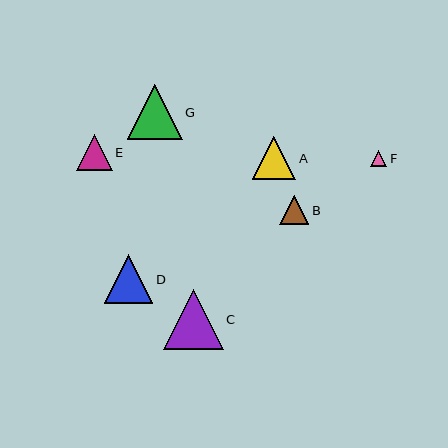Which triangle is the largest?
Triangle C is the largest with a size of approximately 60 pixels.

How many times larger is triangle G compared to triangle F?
Triangle G is approximately 3.4 times the size of triangle F.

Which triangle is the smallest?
Triangle F is the smallest with a size of approximately 16 pixels.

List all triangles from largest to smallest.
From largest to smallest: C, G, D, A, E, B, F.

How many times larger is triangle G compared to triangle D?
Triangle G is approximately 1.1 times the size of triangle D.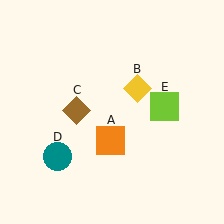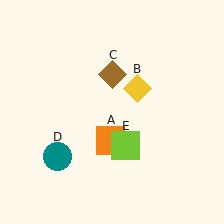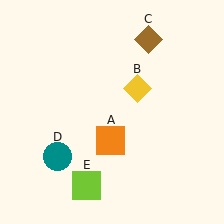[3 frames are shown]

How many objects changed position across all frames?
2 objects changed position: brown diamond (object C), lime square (object E).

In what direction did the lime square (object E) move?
The lime square (object E) moved down and to the left.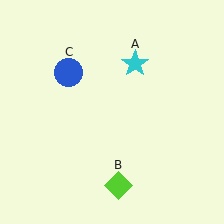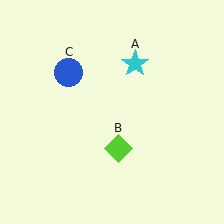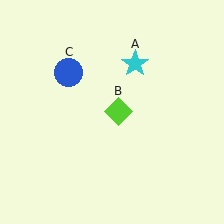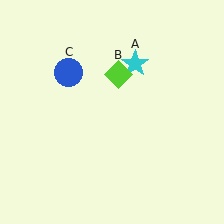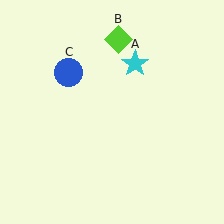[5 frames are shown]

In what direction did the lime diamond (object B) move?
The lime diamond (object B) moved up.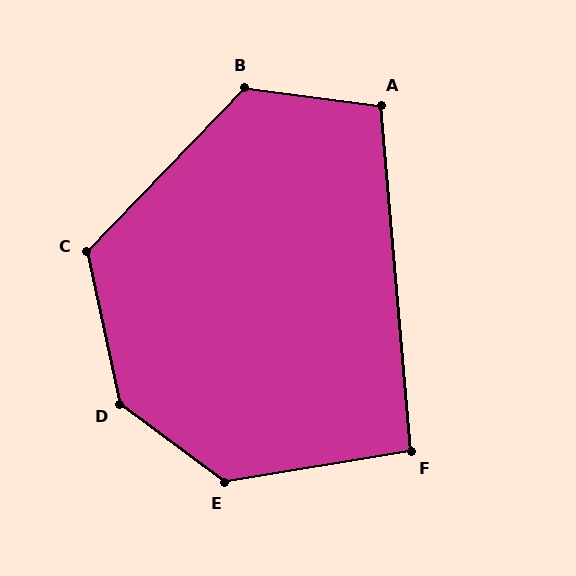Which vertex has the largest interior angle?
D, at approximately 139 degrees.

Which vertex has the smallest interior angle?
F, at approximately 95 degrees.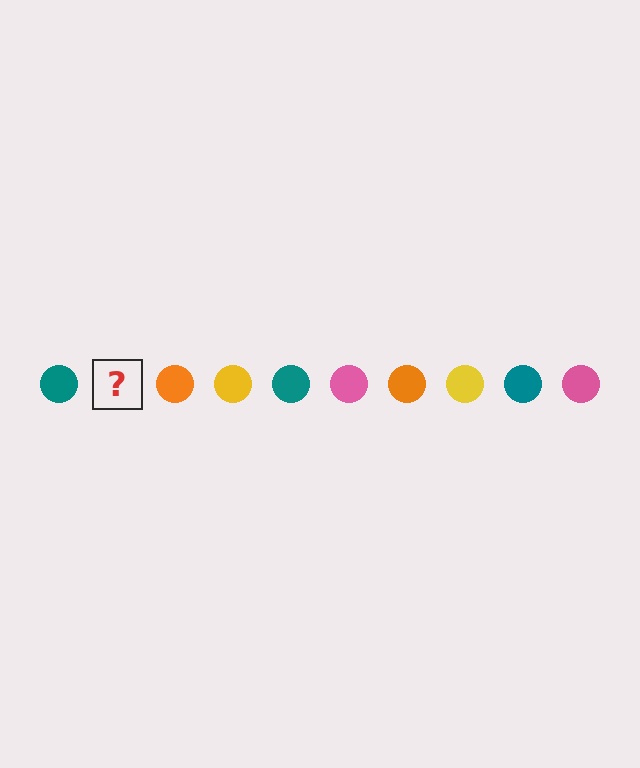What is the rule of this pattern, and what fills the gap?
The rule is that the pattern cycles through teal, pink, orange, yellow circles. The gap should be filled with a pink circle.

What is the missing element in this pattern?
The missing element is a pink circle.